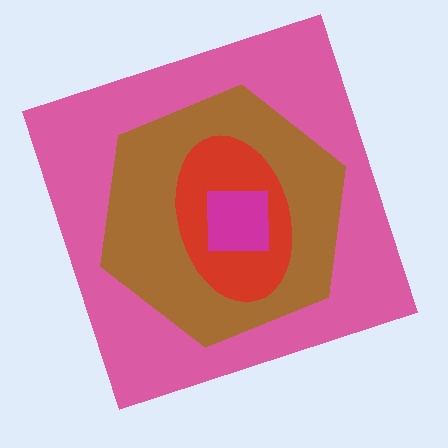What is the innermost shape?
The magenta square.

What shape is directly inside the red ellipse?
The magenta square.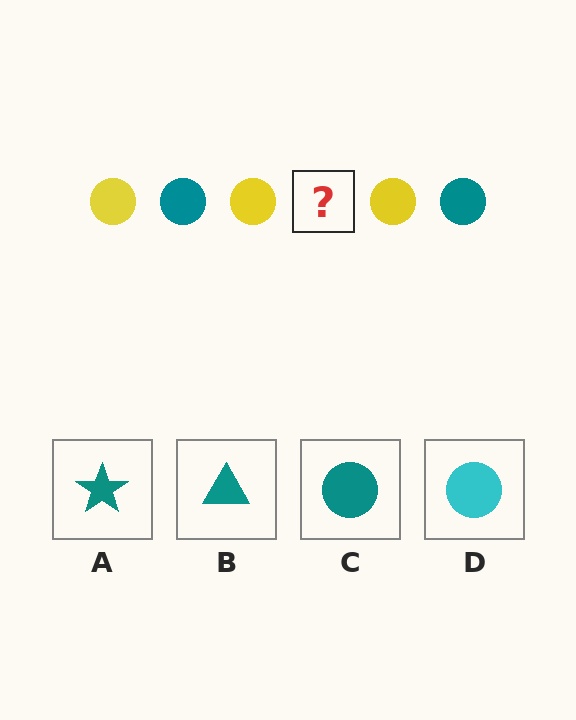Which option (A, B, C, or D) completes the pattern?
C.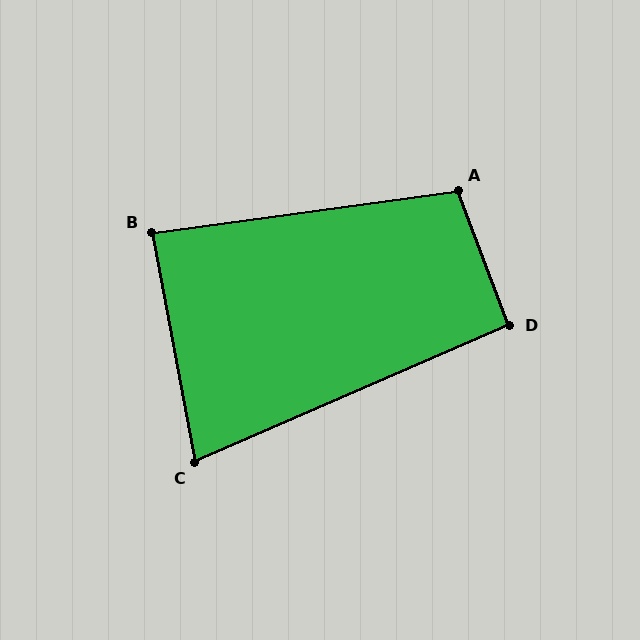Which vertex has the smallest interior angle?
C, at approximately 77 degrees.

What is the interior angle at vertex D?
Approximately 93 degrees (approximately right).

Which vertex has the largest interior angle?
A, at approximately 103 degrees.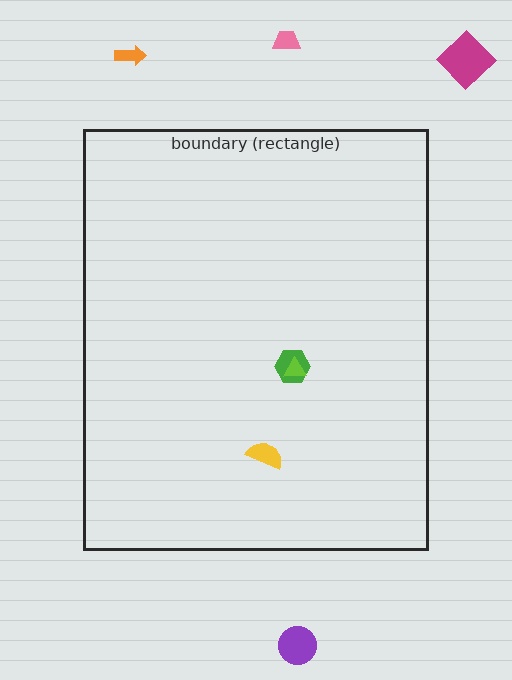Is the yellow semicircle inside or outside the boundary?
Inside.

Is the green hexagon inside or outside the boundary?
Inside.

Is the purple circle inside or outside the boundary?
Outside.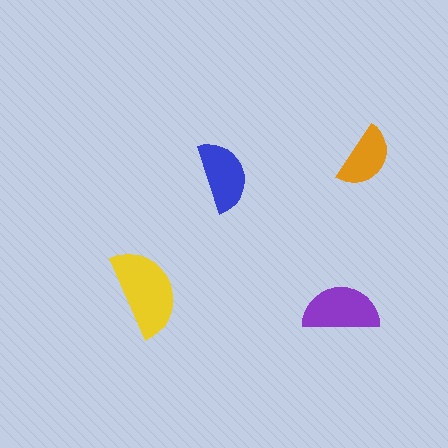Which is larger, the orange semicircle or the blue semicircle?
The blue one.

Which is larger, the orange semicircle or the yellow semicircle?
The yellow one.